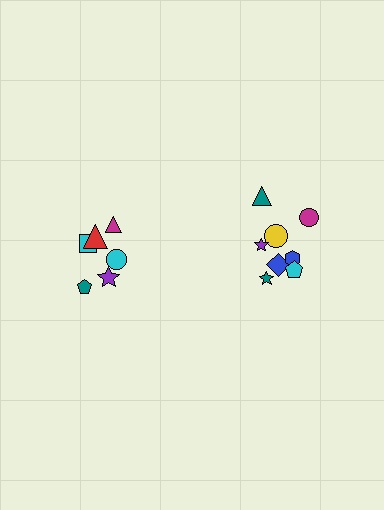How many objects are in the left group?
There are 6 objects.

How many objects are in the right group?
There are 8 objects.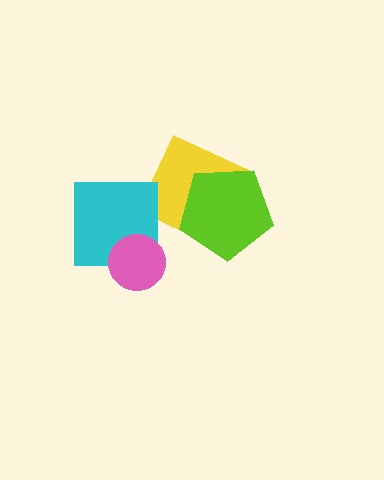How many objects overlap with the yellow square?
1 object overlaps with the yellow square.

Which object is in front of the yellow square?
The lime pentagon is in front of the yellow square.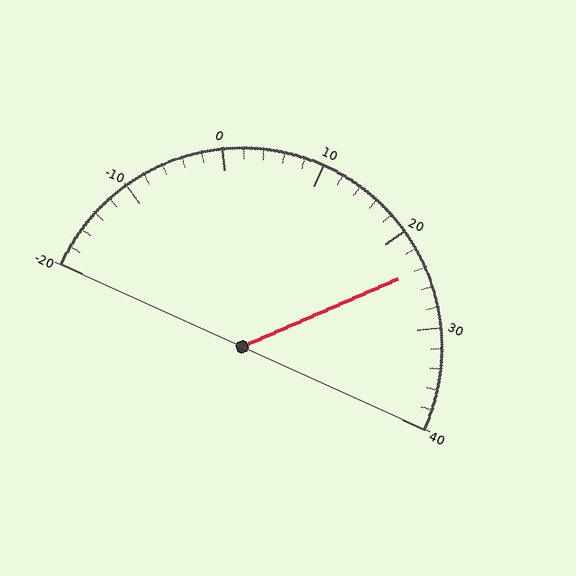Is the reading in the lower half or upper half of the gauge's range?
The reading is in the upper half of the range (-20 to 40).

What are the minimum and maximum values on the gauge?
The gauge ranges from -20 to 40.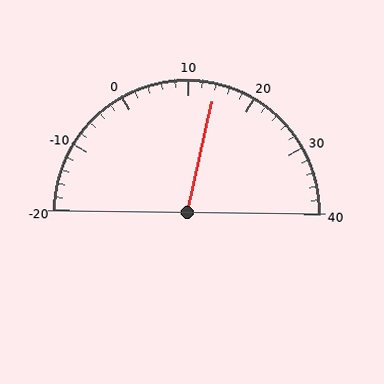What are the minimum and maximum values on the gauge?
The gauge ranges from -20 to 40.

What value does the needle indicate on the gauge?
The needle indicates approximately 14.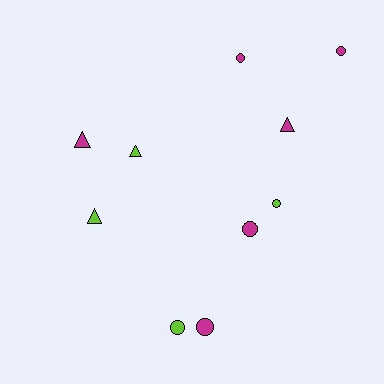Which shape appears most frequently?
Circle, with 6 objects.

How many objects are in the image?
There are 10 objects.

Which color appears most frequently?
Magenta, with 6 objects.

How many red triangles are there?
There are no red triangles.